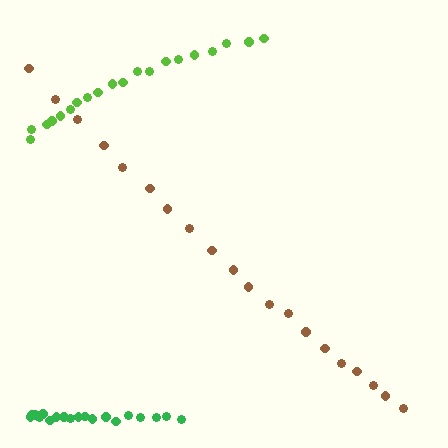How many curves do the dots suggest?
There are 3 distinct paths.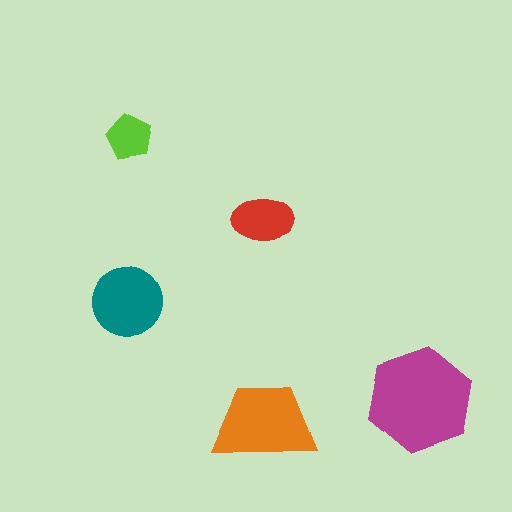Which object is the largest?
The magenta hexagon.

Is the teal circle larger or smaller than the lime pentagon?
Larger.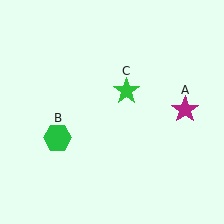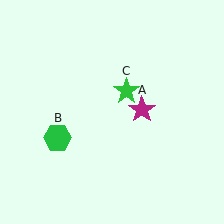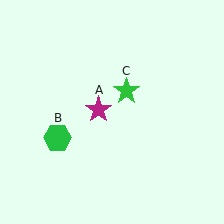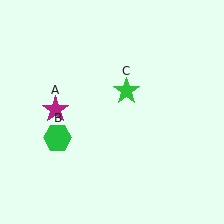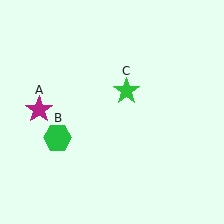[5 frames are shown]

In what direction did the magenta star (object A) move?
The magenta star (object A) moved left.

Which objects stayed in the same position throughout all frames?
Green hexagon (object B) and green star (object C) remained stationary.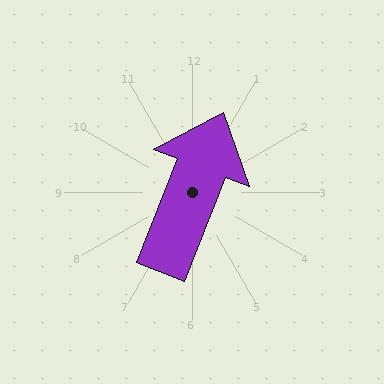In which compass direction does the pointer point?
North.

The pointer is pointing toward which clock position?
Roughly 1 o'clock.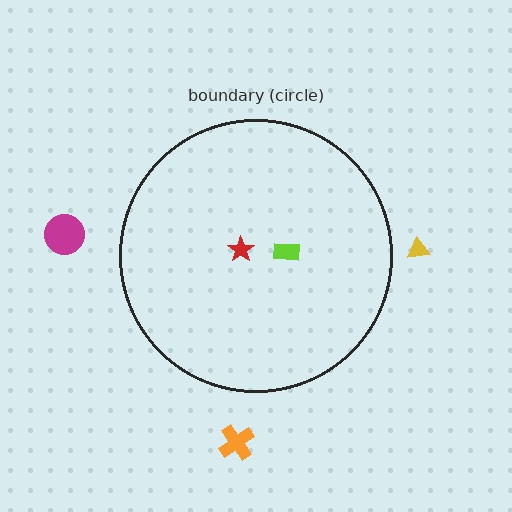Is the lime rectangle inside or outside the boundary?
Inside.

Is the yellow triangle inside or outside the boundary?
Outside.